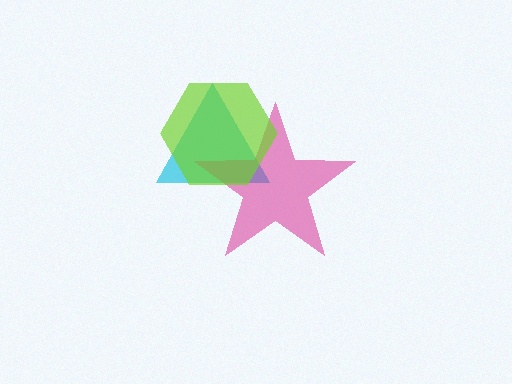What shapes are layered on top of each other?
The layered shapes are: a cyan triangle, a magenta star, a lime hexagon.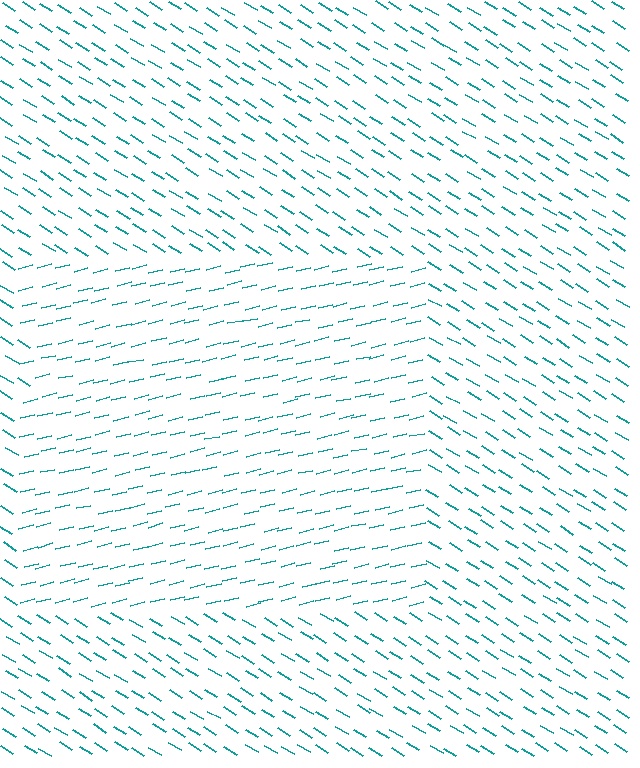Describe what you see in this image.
The image is filled with small teal line segments. A rectangle region in the image has lines oriented differently from the surrounding lines, creating a visible texture boundary.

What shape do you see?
I see a rectangle.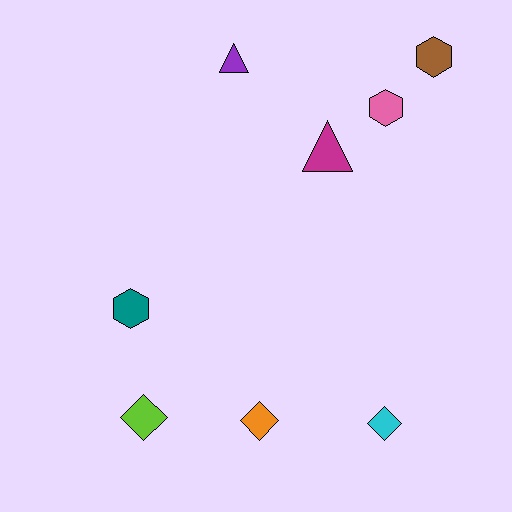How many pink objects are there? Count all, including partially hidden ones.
There is 1 pink object.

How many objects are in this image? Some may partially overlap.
There are 8 objects.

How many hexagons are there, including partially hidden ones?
There are 3 hexagons.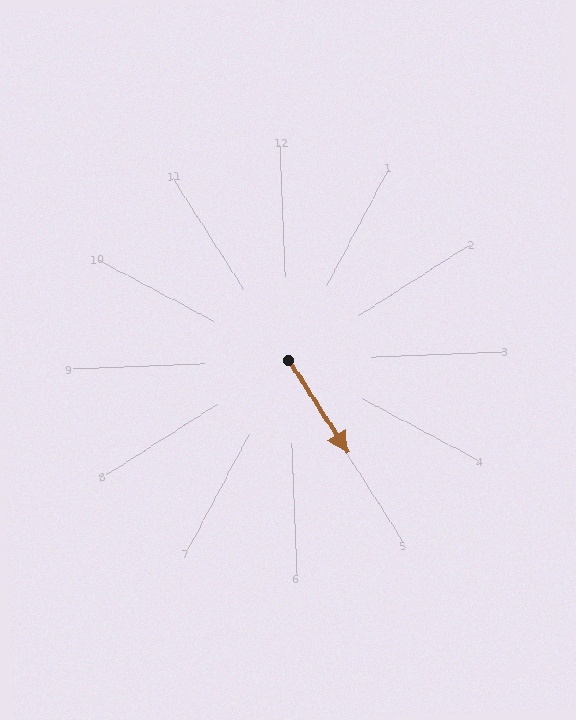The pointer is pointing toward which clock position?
Roughly 5 o'clock.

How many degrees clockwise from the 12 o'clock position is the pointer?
Approximately 150 degrees.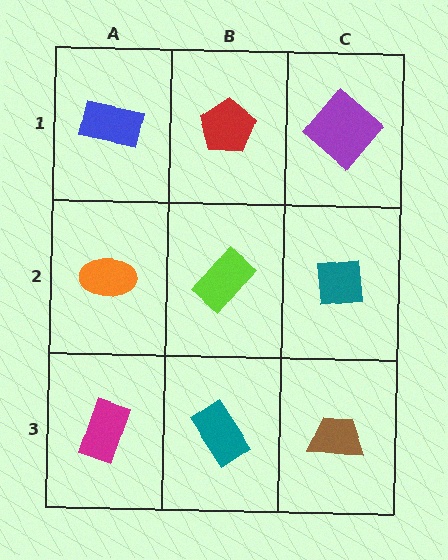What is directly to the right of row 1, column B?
A purple diamond.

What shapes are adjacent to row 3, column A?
An orange ellipse (row 2, column A), a teal rectangle (row 3, column B).